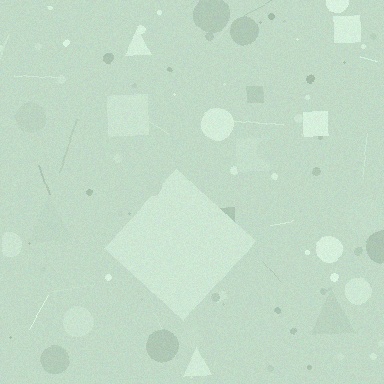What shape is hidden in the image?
A diamond is hidden in the image.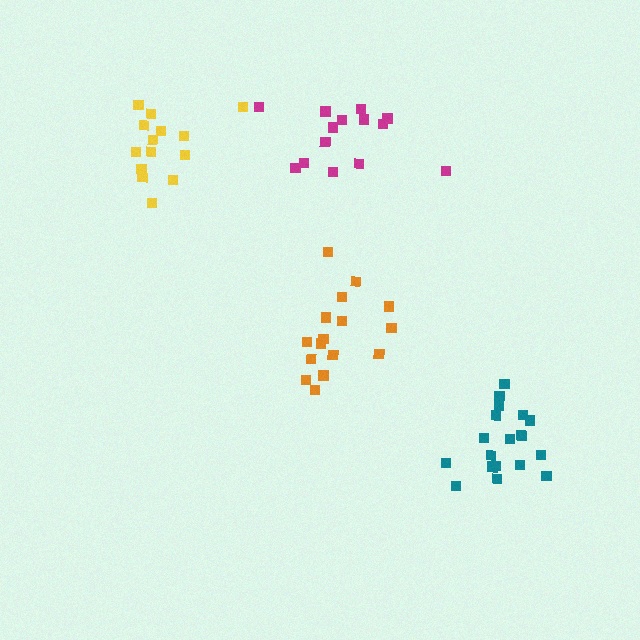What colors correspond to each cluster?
The clusters are colored: orange, yellow, teal, magenta.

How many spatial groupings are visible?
There are 4 spatial groupings.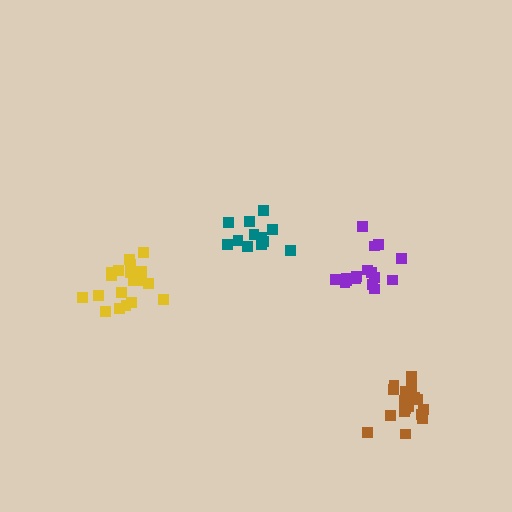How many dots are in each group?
Group 1: 20 dots, Group 2: 20 dots, Group 3: 14 dots, Group 4: 16 dots (70 total).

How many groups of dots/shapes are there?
There are 4 groups.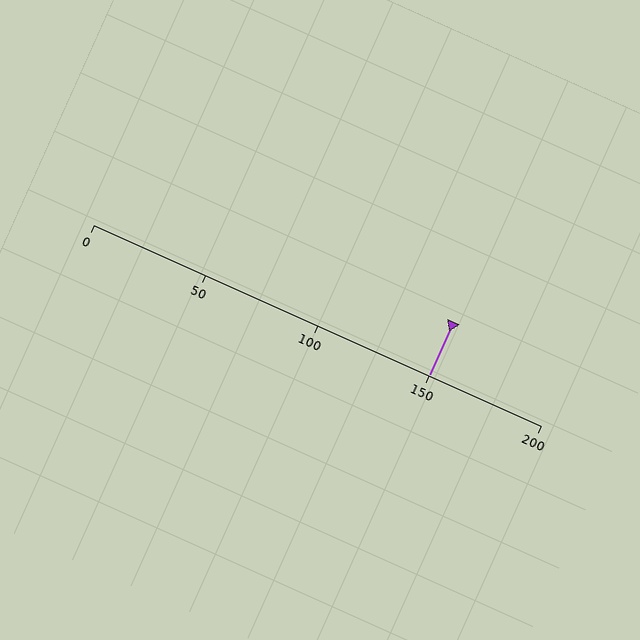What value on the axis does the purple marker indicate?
The marker indicates approximately 150.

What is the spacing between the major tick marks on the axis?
The major ticks are spaced 50 apart.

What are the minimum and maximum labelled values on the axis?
The axis runs from 0 to 200.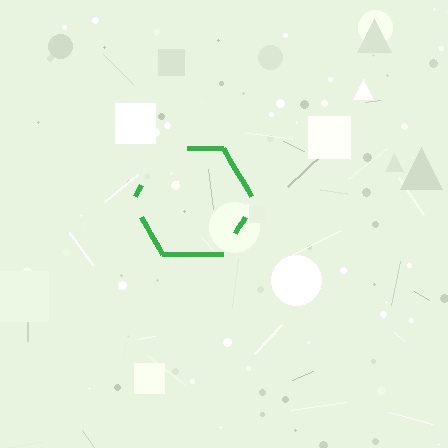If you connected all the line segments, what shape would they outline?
They would outline a hexagon.